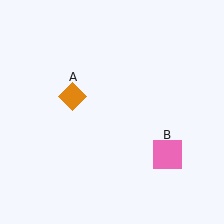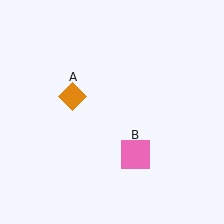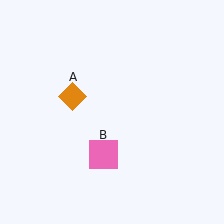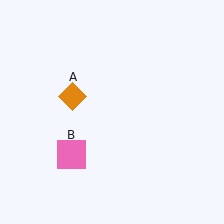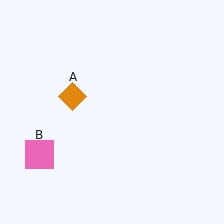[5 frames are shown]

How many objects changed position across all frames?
1 object changed position: pink square (object B).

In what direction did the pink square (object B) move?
The pink square (object B) moved left.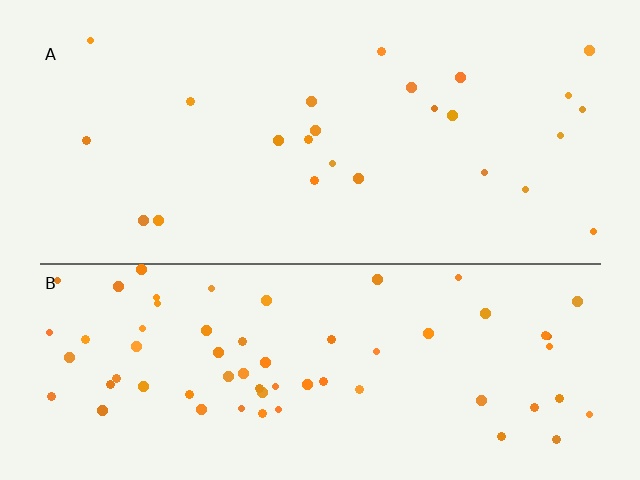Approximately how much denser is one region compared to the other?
Approximately 2.7× — region B over region A.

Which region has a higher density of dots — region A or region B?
B (the bottom).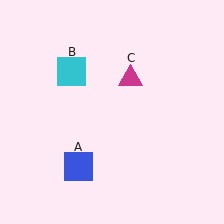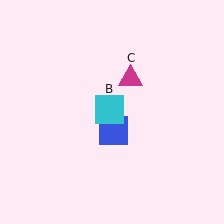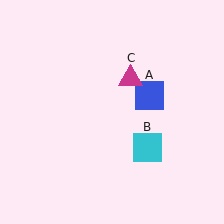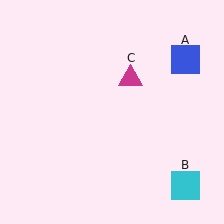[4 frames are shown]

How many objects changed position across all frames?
2 objects changed position: blue square (object A), cyan square (object B).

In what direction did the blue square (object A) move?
The blue square (object A) moved up and to the right.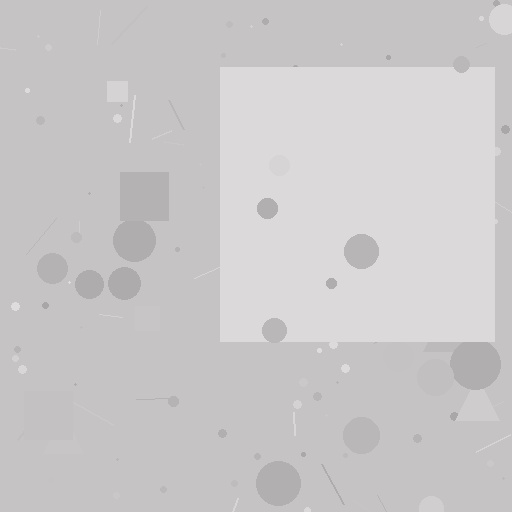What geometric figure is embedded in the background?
A square is embedded in the background.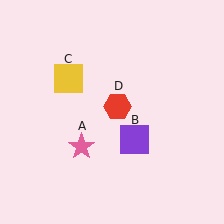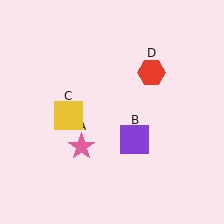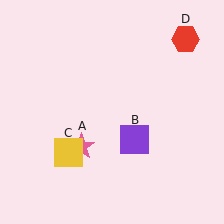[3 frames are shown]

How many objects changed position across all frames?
2 objects changed position: yellow square (object C), red hexagon (object D).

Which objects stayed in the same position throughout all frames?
Pink star (object A) and purple square (object B) remained stationary.